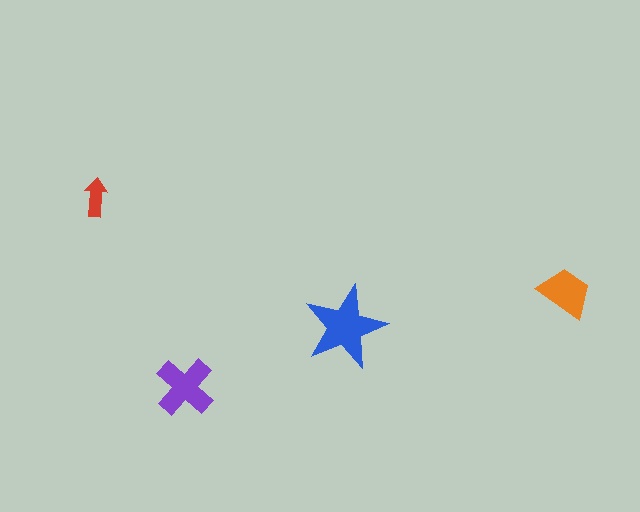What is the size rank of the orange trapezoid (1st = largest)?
3rd.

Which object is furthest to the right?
The orange trapezoid is rightmost.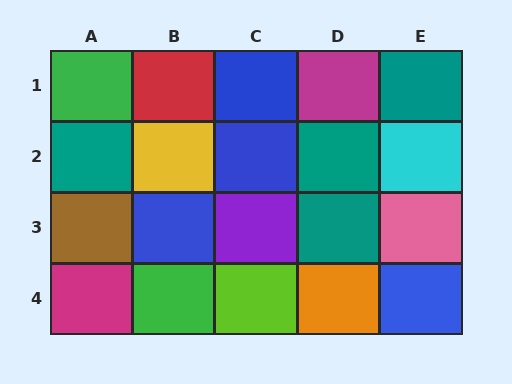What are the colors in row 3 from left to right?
Brown, blue, purple, teal, pink.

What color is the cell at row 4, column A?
Magenta.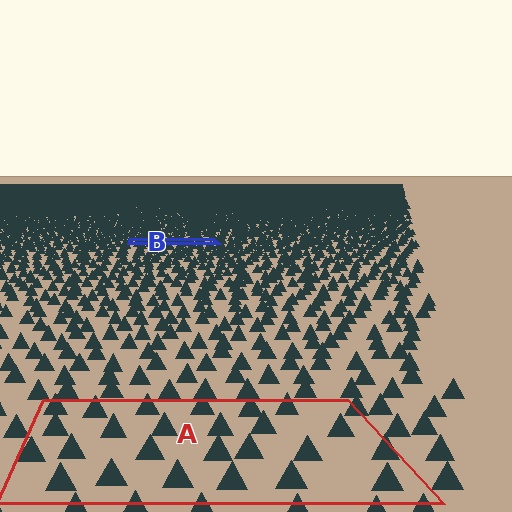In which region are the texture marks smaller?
The texture marks are smaller in region B, because it is farther away.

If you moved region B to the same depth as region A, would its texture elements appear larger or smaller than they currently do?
They would appear larger. At a closer depth, the same texture elements are projected at a bigger on-screen size.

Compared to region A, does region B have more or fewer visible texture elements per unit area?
Region B has more texture elements per unit area — they are packed more densely because it is farther away.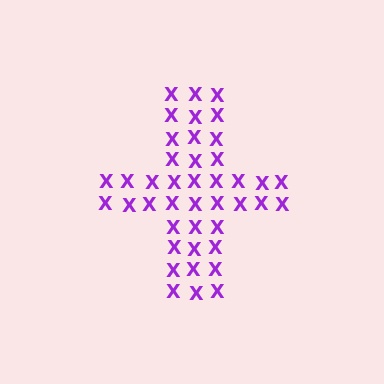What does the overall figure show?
The overall figure shows a cross.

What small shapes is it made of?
It is made of small letter X's.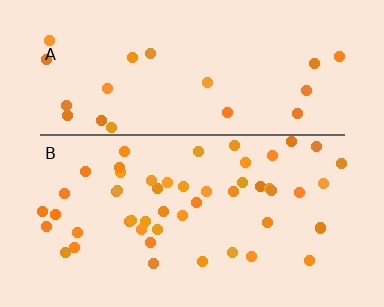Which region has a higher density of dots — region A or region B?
B (the bottom).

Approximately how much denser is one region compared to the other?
Approximately 2.3× — region B over region A.